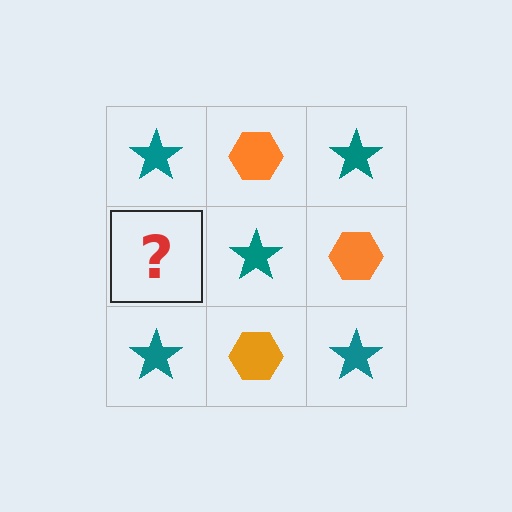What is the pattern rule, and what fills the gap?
The rule is that it alternates teal star and orange hexagon in a checkerboard pattern. The gap should be filled with an orange hexagon.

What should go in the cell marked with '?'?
The missing cell should contain an orange hexagon.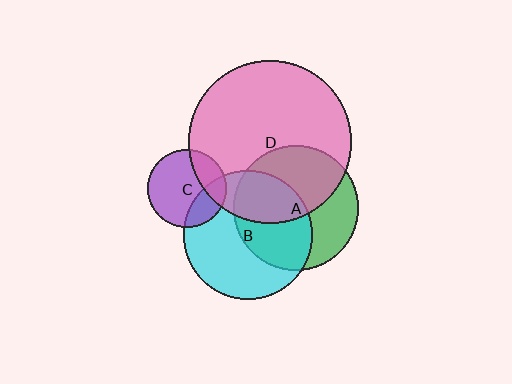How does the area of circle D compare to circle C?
Approximately 4.3 times.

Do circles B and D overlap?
Yes.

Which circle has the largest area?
Circle D (pink).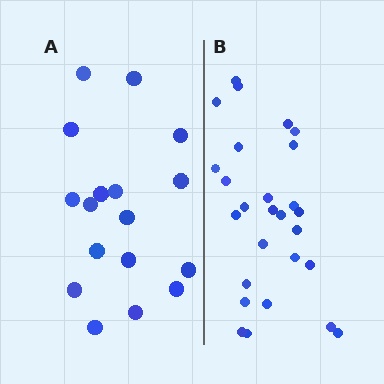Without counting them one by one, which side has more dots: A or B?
Region B (the right region) has more dots.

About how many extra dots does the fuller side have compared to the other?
Region B has roughly 10 or so more dots than region A.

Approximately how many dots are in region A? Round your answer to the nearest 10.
About 20 dots. (The exact count is 17, which rounds to 20.)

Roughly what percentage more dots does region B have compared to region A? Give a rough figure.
About 60% more.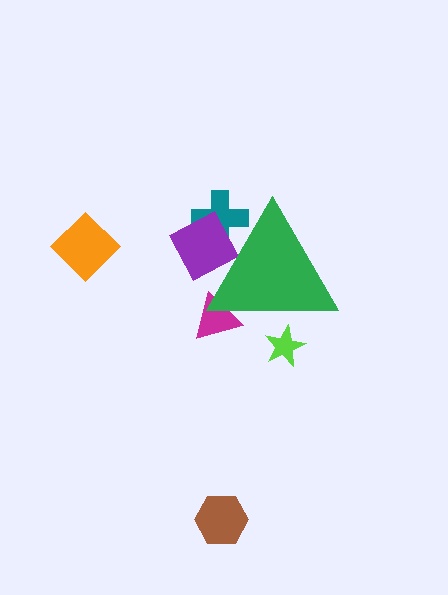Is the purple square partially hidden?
Yes, the purple square is partially hidden behind the green triangle.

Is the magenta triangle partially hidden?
Yes, the magenta triangle is partially hidden behind the green triangle.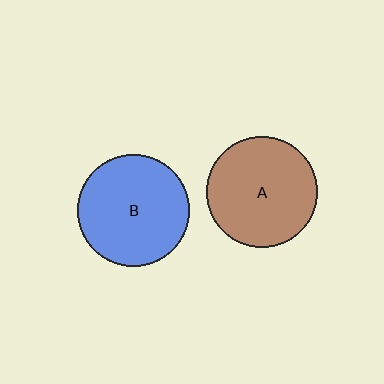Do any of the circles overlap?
No, none of the circles overlap.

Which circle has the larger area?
Circle B (blue).